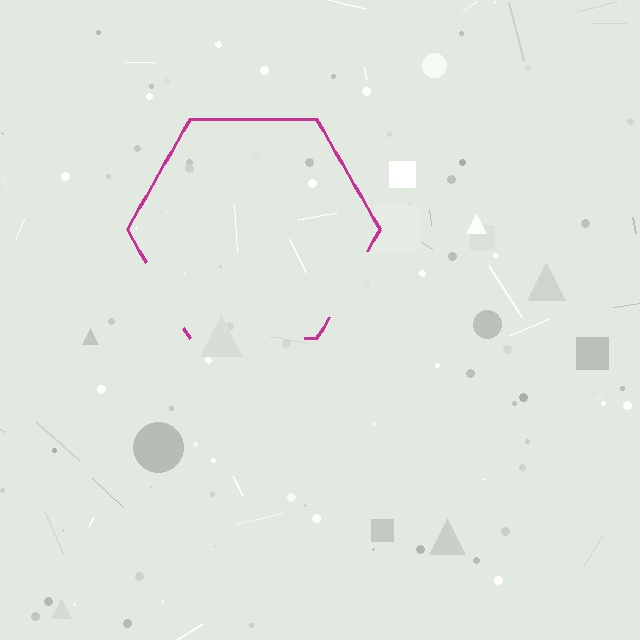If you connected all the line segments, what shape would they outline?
They would outline a hexagon.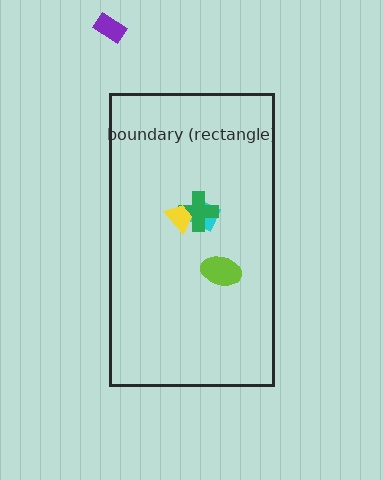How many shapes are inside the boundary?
4 inside, 1 outside.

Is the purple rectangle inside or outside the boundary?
Outside.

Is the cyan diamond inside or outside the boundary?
Inside.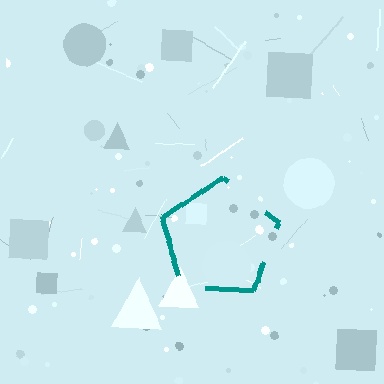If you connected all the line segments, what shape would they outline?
They would outline a pentagon.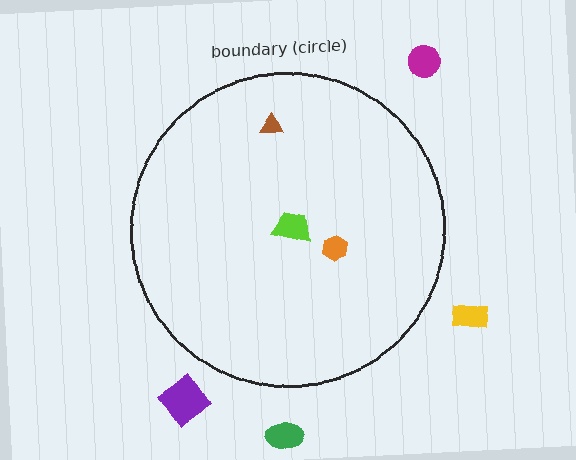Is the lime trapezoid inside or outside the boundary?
Inside.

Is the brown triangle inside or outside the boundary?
Inside.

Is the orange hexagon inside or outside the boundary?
Inside.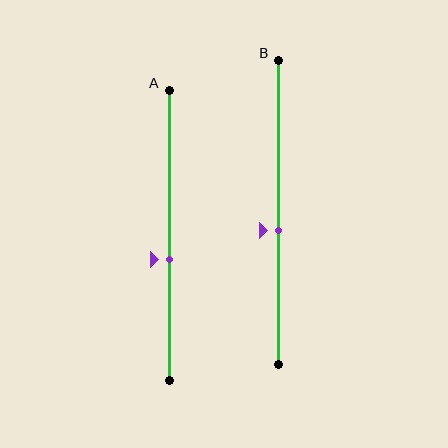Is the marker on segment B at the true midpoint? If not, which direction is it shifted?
No, the marker on segment B is shifted downward by about 6% of the segment length.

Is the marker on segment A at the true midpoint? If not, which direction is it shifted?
No, the marker on segment A is shifted downward by about 8% of the segment length.